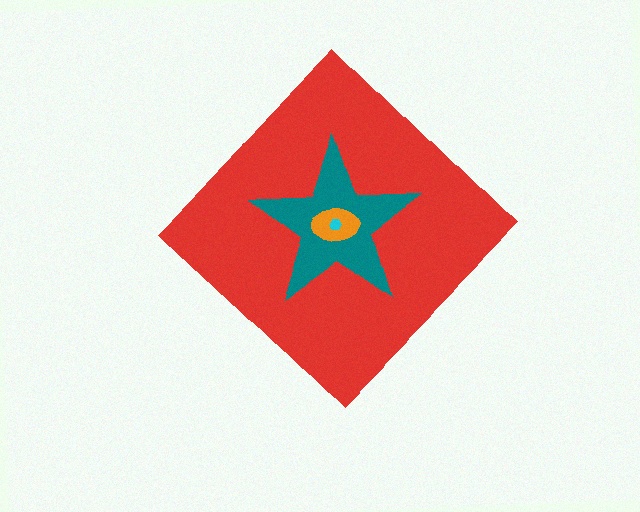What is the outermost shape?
The red diamond.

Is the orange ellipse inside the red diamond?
Yes.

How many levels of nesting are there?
4.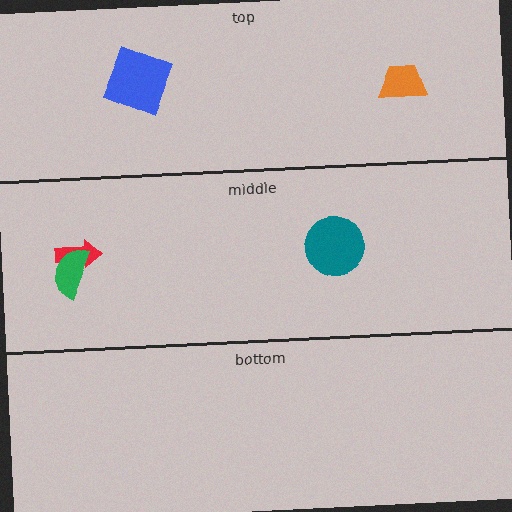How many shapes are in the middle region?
3.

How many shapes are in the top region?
2.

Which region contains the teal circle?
The middle region.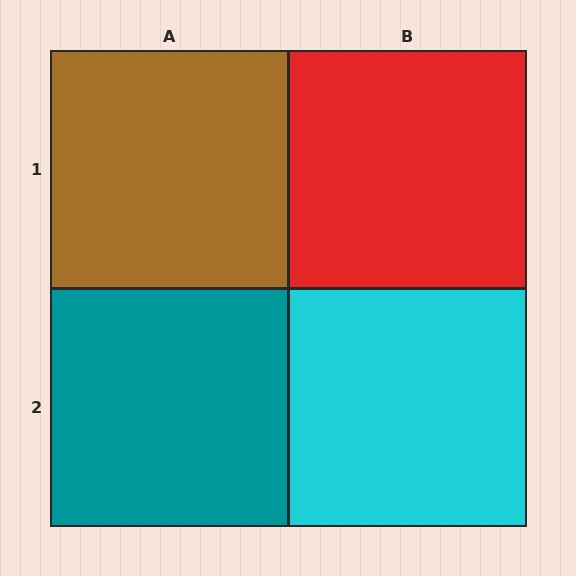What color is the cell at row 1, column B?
Red.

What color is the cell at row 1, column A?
Brown.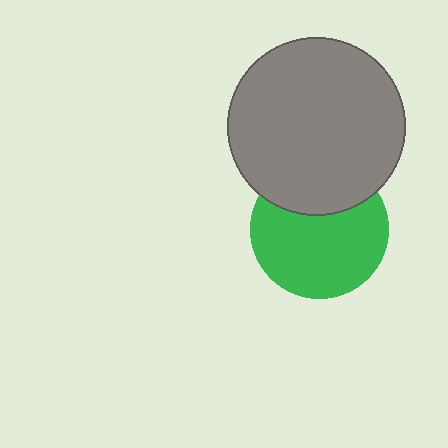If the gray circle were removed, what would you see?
You would see the complete green circle.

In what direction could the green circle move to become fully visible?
The green circle could move down. That would shift it out from behind the gray circle entirely.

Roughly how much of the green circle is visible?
Most of it is visible (roughly 69%).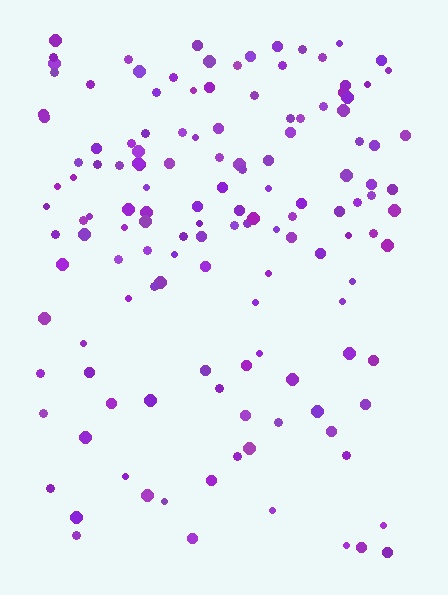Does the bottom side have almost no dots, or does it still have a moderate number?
Still a moderate number, just noticeably fewer than the top.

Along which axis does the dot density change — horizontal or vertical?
Vertical.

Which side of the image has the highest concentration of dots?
The top.